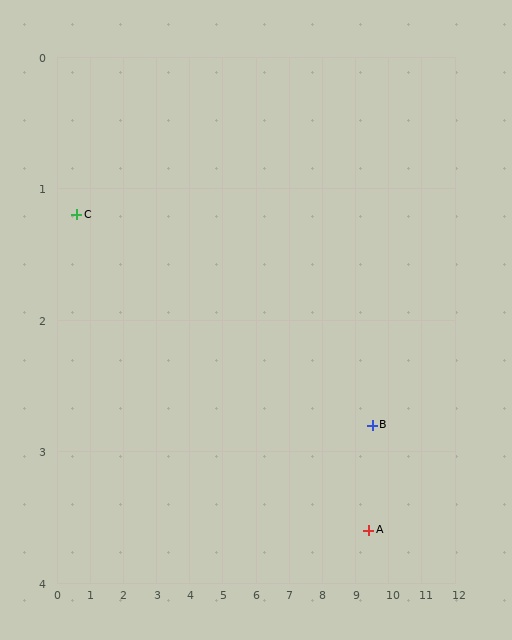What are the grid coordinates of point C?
Point C is at approximately (0.6, 1.2).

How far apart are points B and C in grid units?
Points B and C are about 9.0 grid units apart.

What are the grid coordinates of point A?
Point A is at approximately (9.4, 3.6).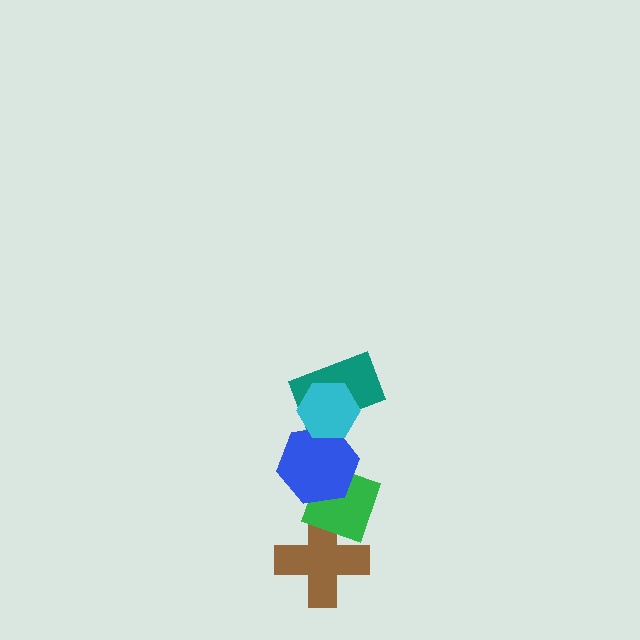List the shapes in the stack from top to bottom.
From top to bottom: the cyan hexagon, the teal rectangle, the blue hexagon, the green diamond, the brown cross.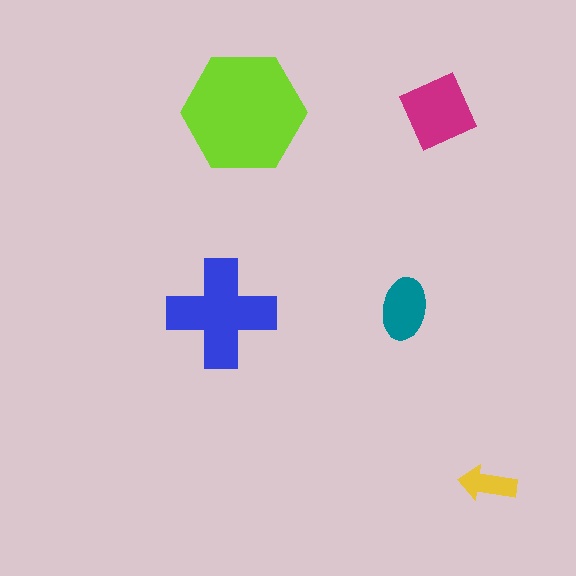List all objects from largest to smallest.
The lime hexagon, the blue cross, the magenta diamond, the teal ellipse, the yellow arrow.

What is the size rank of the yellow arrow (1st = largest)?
5th.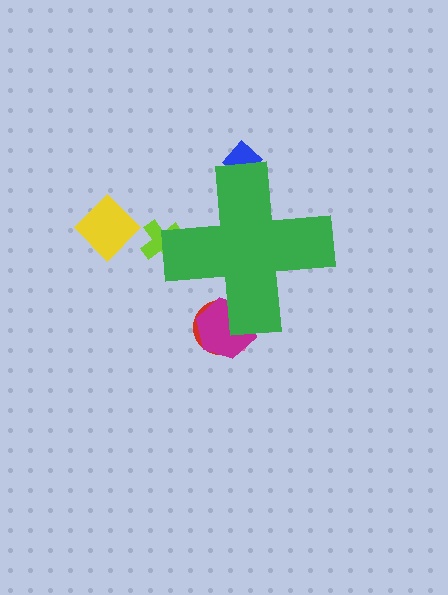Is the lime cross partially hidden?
Yes, the lime cross is partially hidden behind the green cross.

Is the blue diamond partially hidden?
Yes, the blue diamond is partially hidden behind the green cross.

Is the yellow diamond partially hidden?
No, the yellow diamond is fully visible.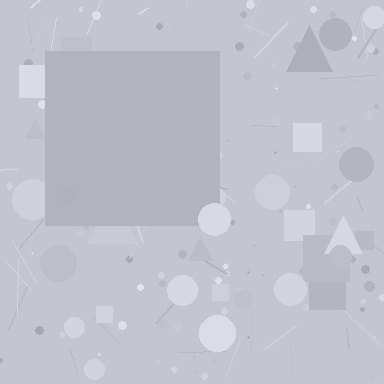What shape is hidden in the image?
A square is hidden in the image.